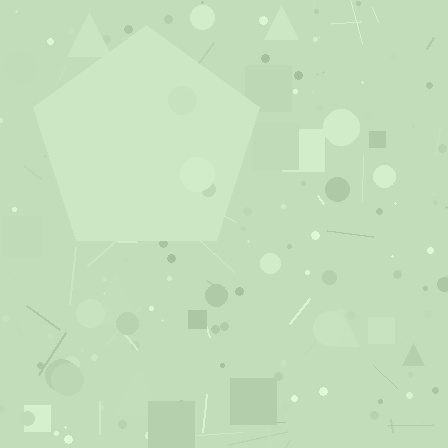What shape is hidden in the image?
A pentagon is hidden in the image.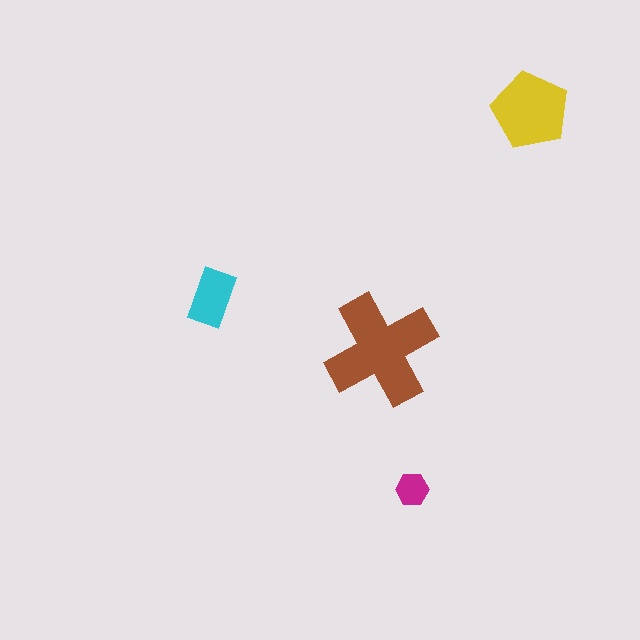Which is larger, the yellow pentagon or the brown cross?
The brown cross.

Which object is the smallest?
The magenta hexagon.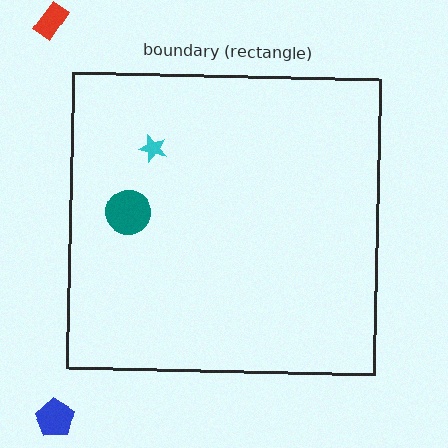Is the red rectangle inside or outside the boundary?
Outside.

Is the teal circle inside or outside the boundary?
Inside.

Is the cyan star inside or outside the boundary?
Inside.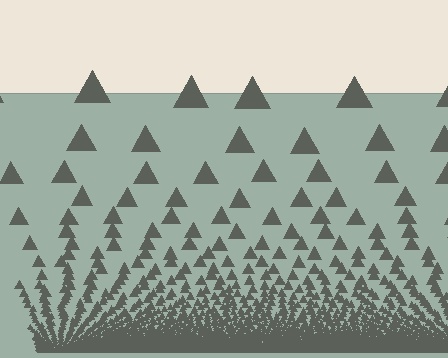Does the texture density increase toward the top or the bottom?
Density increases toward the bottom.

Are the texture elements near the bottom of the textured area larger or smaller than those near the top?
Smaller. The gradient is inverted — elements near the bottom are smaller and denser.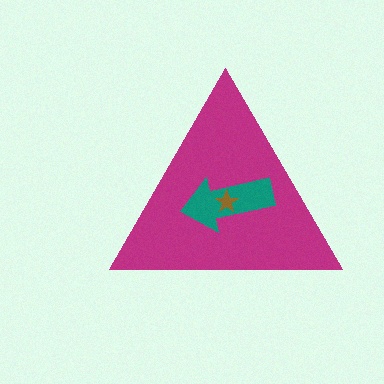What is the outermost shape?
The magenta triangle.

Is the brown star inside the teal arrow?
Yes.